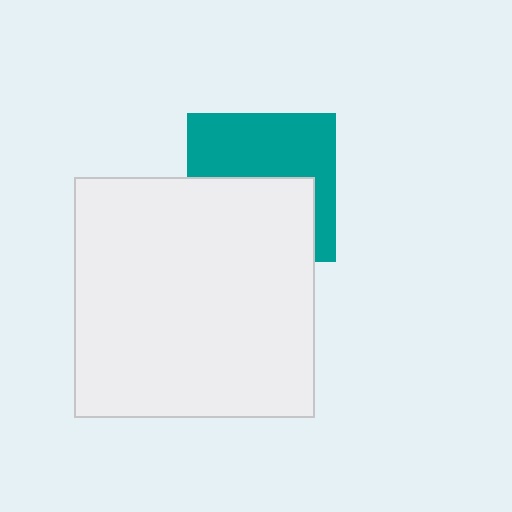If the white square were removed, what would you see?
You would see the complete teal square.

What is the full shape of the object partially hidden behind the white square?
The partially hidden object is a teal square.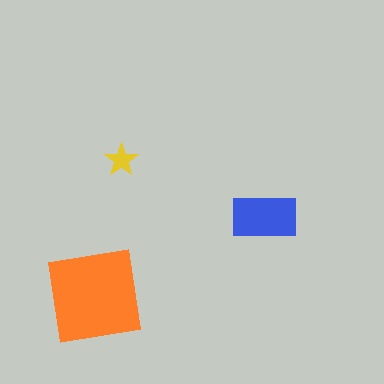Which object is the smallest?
The yellow star.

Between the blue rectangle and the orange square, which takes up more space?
The orange square.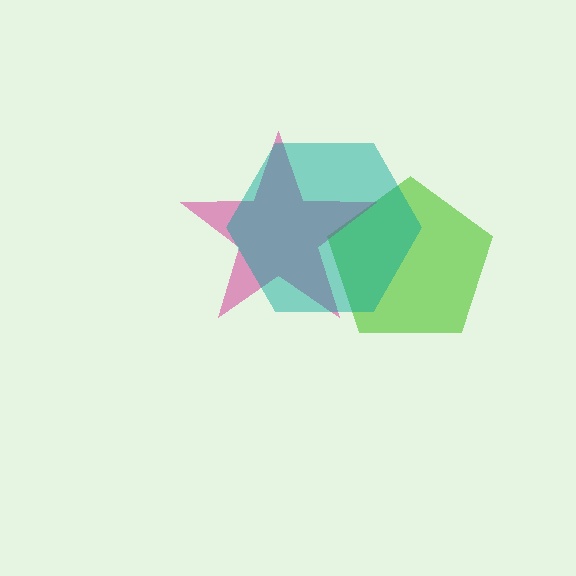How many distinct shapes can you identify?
There are 3 distinct shapes: a lime pentagon, a magenta star, a teal hexagon.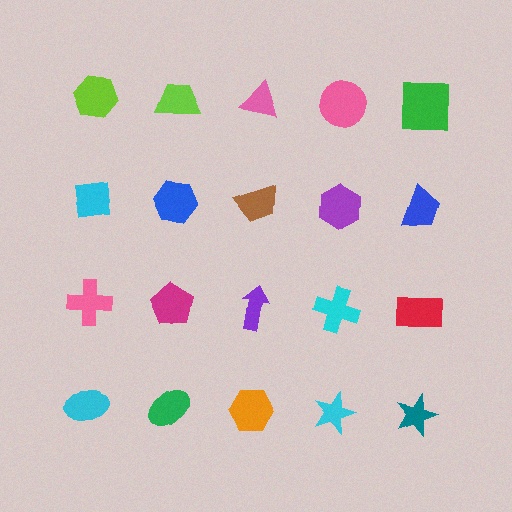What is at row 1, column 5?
A green square.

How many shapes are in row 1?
5 shapes.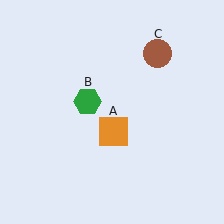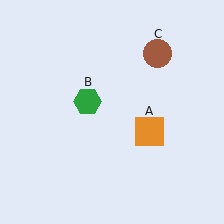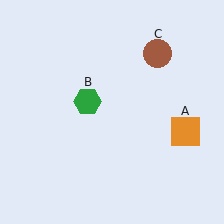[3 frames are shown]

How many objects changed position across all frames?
1 object changed position: orange square (object A).